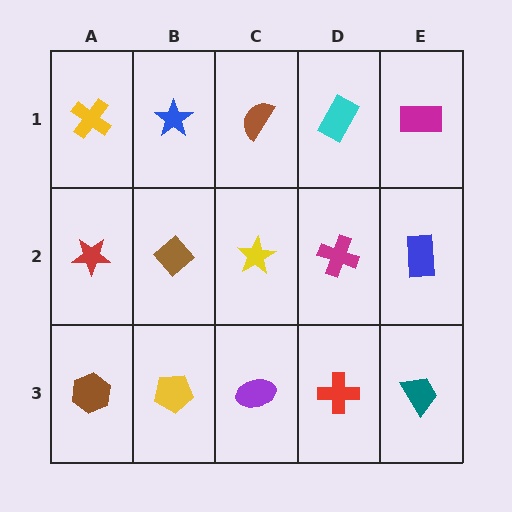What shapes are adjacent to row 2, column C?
A brown semicircle (row 1, column C), a purple ellipse (row 3, column C), a brown diamond (row 2, column B), a magenta cross (row 2, column D).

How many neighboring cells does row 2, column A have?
3.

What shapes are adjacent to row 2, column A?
A yellow cross (row 1, column A), a brown hexagon (row 3, column A), a brown diamond (row 2, column B).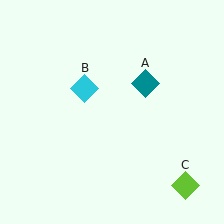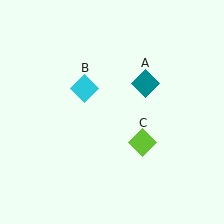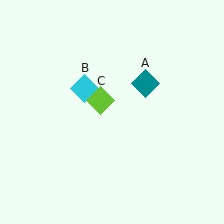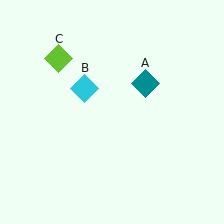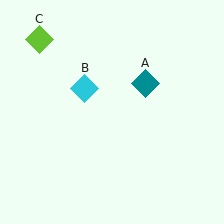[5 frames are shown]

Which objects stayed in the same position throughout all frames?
Teal diamond (object A) and cyan diamond (object B) remained stationary.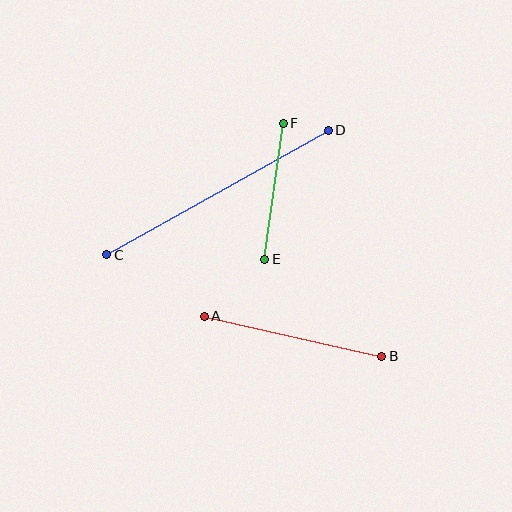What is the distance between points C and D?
The distance is approximately 254 pixels.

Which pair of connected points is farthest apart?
Points C and D are farthest apart.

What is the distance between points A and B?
The distance is approximately 182 pixels.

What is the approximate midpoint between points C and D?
The midpoint is at approximately (218, 192) pixels.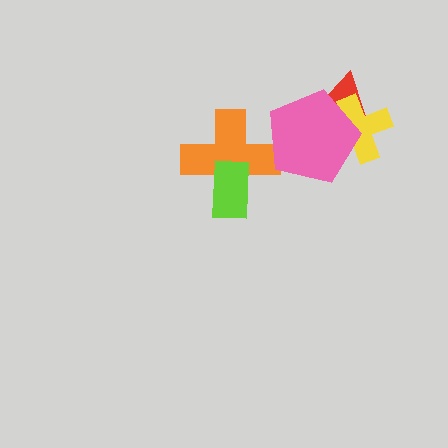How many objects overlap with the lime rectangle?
1 object overlaps with the lime rectangle.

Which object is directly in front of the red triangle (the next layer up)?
The yellow cross is directly in front of the red triangle.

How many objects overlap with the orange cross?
2 objects overlap with the orange cross.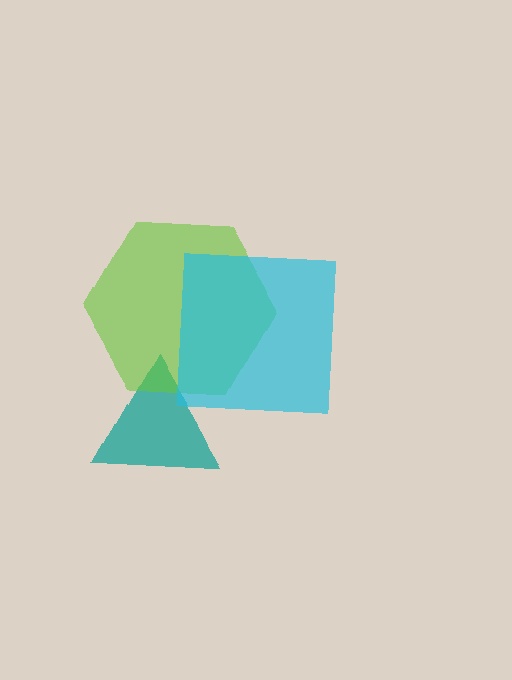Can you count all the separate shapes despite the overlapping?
Yes, there are 3 separate shapes.